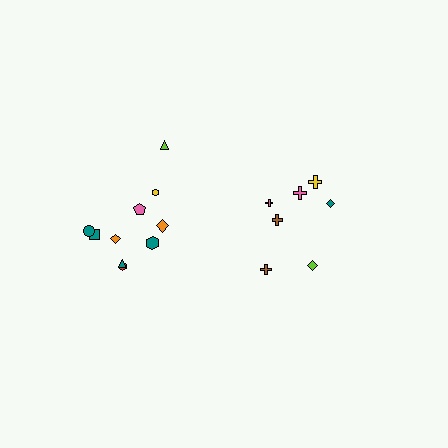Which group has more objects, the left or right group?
The left group.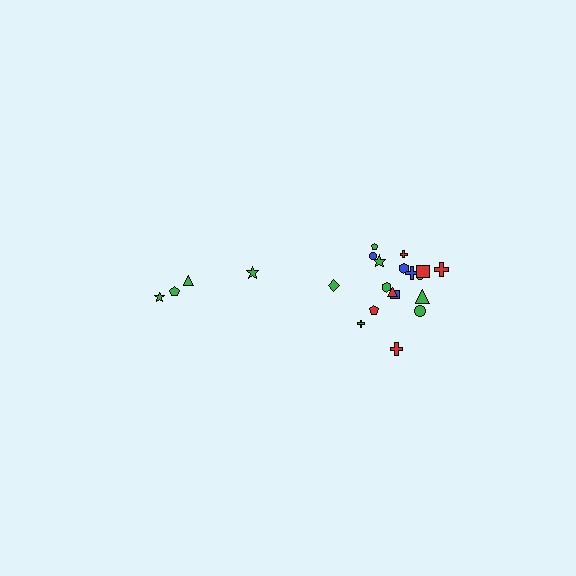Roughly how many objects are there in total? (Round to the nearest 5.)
Roughly 20 objects in total.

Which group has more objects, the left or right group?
The right group.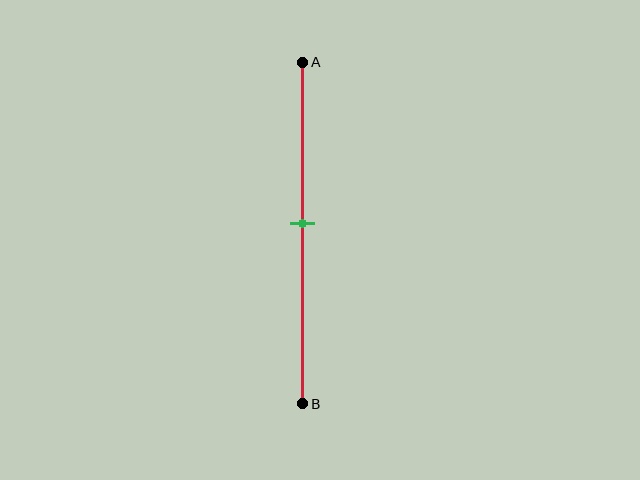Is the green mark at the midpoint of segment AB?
Yes, the mark is approximately at the midpoint.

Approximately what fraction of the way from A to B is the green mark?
The green mark is approximately 45% of the way from A to B.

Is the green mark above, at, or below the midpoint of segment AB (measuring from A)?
The green mark is approximately at the midpoint of segment AB.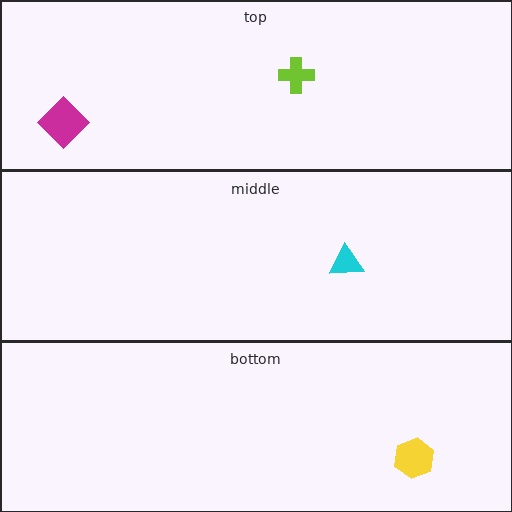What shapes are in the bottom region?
The yellow hexagon.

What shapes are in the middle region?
The cyan triangle.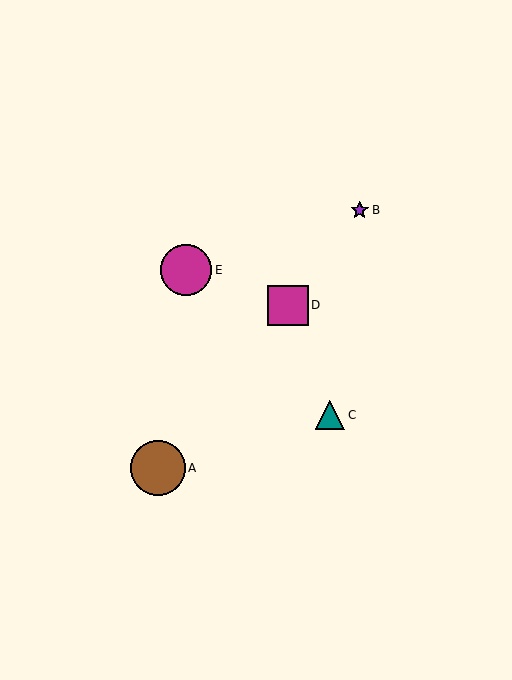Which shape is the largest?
The brown circle (labeled A) is the largest.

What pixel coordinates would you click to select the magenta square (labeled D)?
Click at (288, 305) to select the magenta square D.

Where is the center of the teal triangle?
The center of the teal triangle is at (330, 415).